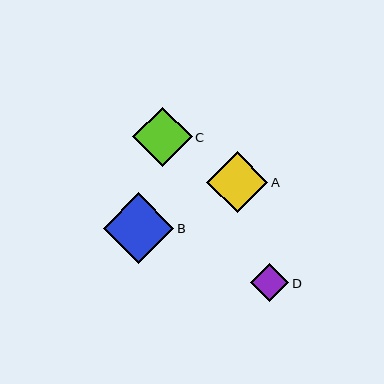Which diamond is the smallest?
Diamond D is the smallest with a size of approximately 38 pixels.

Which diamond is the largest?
Diamond B is the largest with a size of approximately 71 pixels.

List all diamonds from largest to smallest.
From largest to smallest: B, A, C, D.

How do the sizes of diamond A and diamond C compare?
Diamond A and diamond C are approximately the same size.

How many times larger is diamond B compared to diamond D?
Diamond B is approximately 1.9 times the size of diamond D.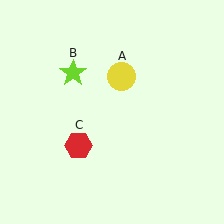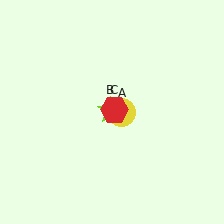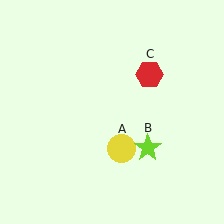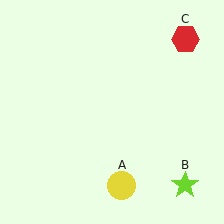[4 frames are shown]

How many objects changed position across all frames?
3 objects changed position: yellow circle (object A), lime star (object B), red hexagon (object C).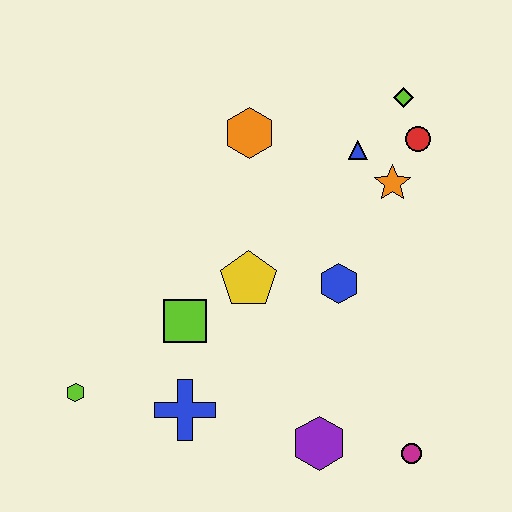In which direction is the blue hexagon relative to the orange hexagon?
The blue hexagon is below the orange hexagon.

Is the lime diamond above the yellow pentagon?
Yes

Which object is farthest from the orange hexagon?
The magenta circle is farthest from the orange hexagon.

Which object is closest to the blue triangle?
The orange star is closest to the blue triangle.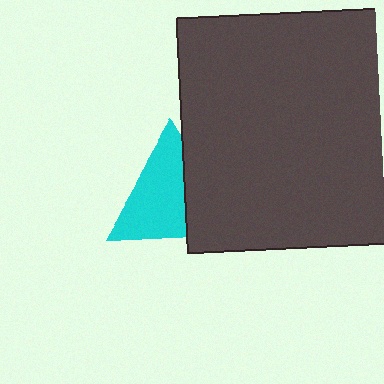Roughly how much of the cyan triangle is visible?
About half of it is visible (roughly 63%).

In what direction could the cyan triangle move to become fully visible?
The cyan triangle could move left. That would shift it out from behind the dark gray square entirely.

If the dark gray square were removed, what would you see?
You would see the complete cyan triangle.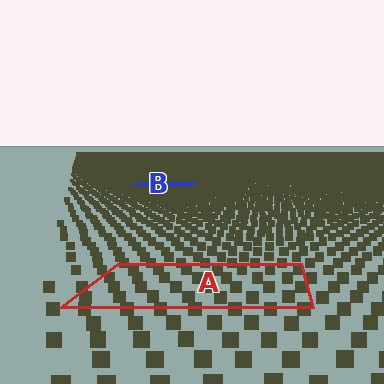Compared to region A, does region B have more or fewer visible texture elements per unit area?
Region B has more texture elements per unit area — they are packed more densely because it is farther away.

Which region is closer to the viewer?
Region A is closer. The texture elements there are larger and more spread out.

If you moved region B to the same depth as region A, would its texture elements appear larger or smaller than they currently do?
They would appear larger. At a closer depth, the same texture elements are projected at a bigger on-screen size.